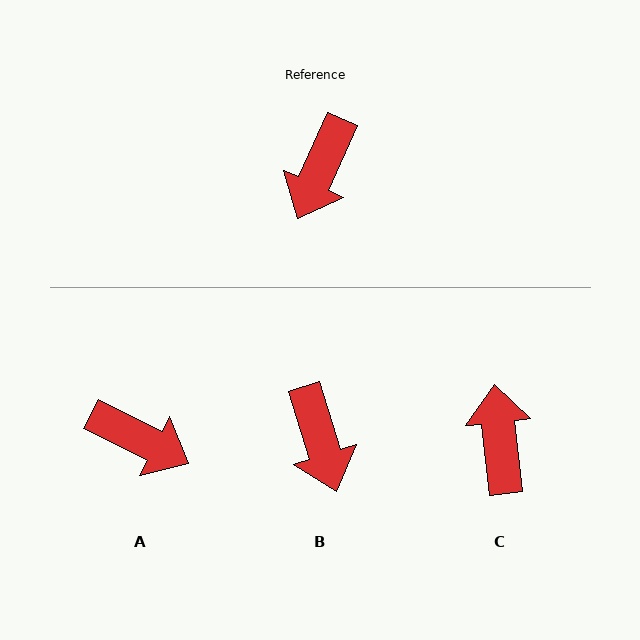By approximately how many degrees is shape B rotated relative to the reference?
Approximately 42 degrees counter-clockwise.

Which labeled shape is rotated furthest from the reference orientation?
C, about 149 degrees away.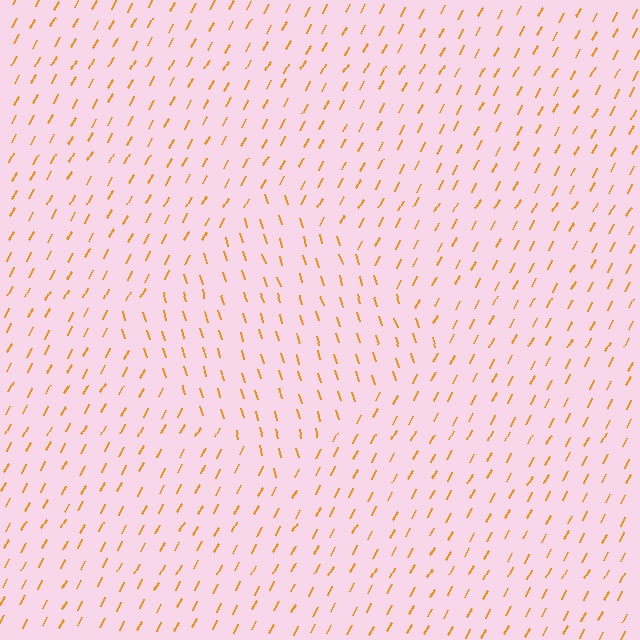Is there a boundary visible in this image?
Yes, there is a texture boundary formed by a change in line orientation.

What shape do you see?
I see a diamond.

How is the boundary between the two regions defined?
The boundary is defined purely by a change in line orientation (approximately 45 degrees difference). All lines are the same color and thickness.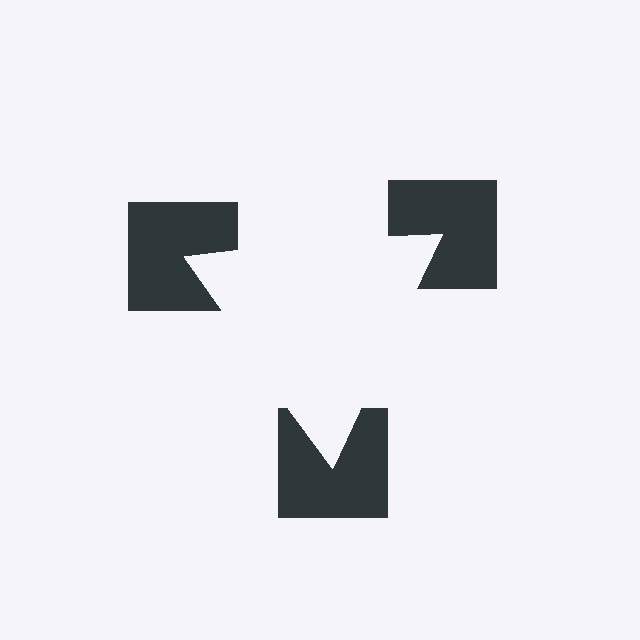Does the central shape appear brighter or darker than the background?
It typically appears slightly brighter than the background, even though no actual brightness change is drawn.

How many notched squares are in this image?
There are 3 — one at each vertex of the illusory triangle.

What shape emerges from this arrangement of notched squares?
An illusory triangle — its edges are inferred from the aligned wedge cuts in the notched squares, not physically drawn.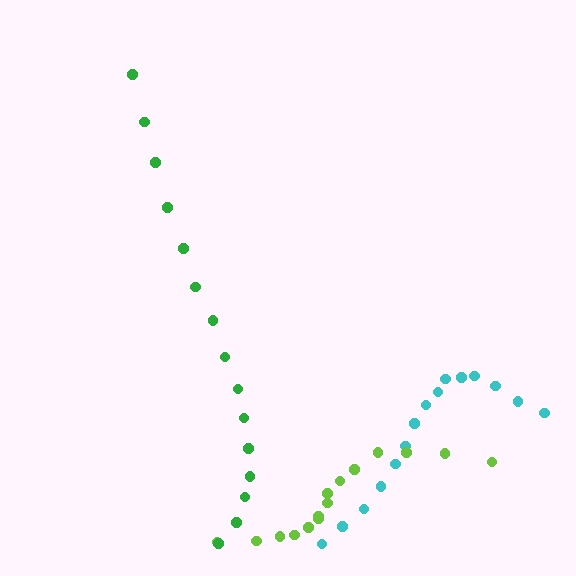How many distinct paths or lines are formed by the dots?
There are 3 distinct paths.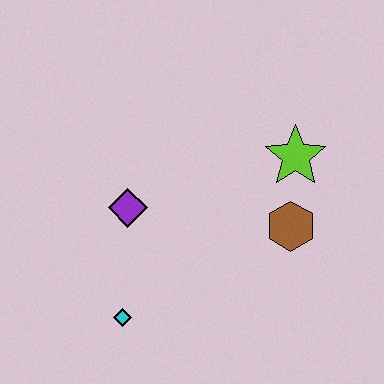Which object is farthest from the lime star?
The cyan diamond is farthest from the lime star.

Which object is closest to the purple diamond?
The cyan diamond is closest to the purple diamond.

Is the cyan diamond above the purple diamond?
No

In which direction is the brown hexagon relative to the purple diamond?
The brown hexagon is to the right of the purple diamond.